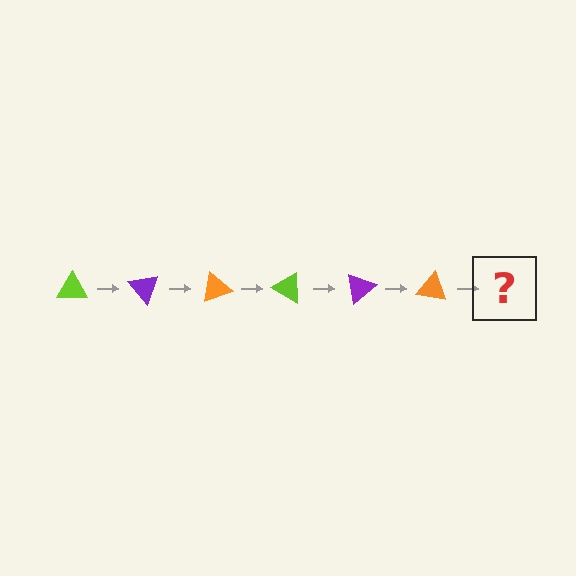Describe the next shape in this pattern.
It should be a lime triangle, rotated 300 degrees from the start.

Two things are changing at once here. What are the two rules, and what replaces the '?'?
The two rules are that it rotates 50 degrees each step and the color cycles through lime, purple, and orange. The '?' should be a lime triangle, rotated 300 degrees from the start.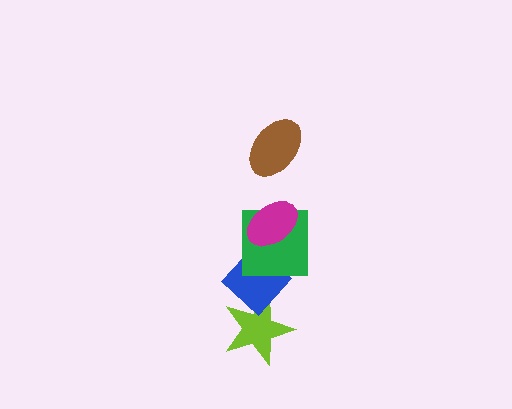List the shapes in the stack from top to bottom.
From top to bottom: the brown ellipse, the magenta ellipse, the green square, the blue diamond, the lime star.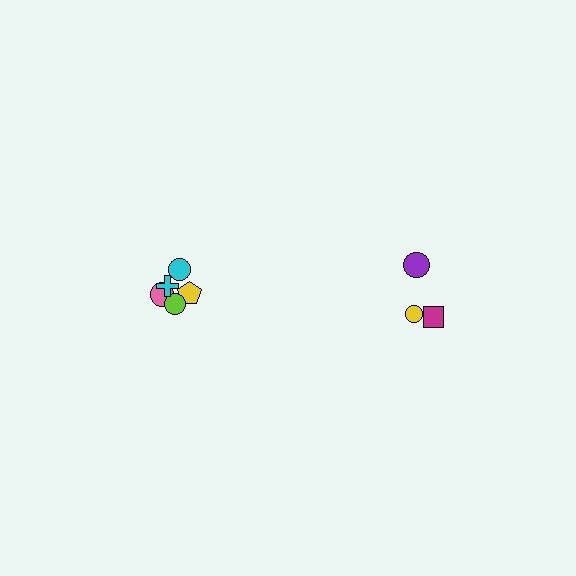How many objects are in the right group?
There are 3 objects.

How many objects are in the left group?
There are 5 objects.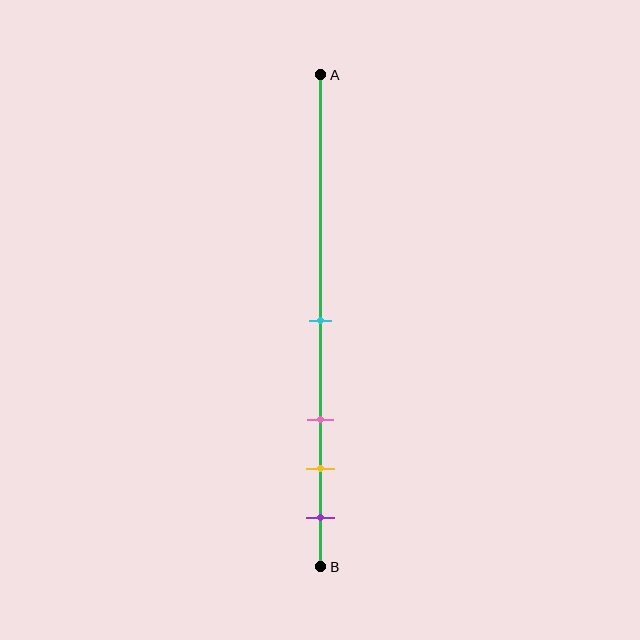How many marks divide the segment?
There are 4 marks dividing the segment.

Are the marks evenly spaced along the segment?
No, the marks are not evenly spaced.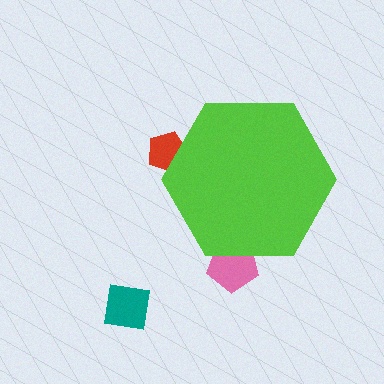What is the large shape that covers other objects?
A lime hexagon.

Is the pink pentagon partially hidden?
Yes, the pink pentagon is partially hidden behind the lime hexagon.